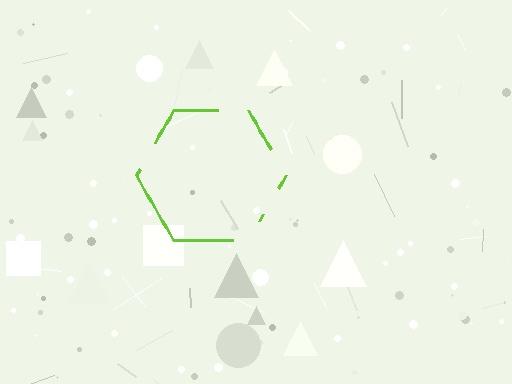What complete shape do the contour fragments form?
The contour fragments form a hexagon.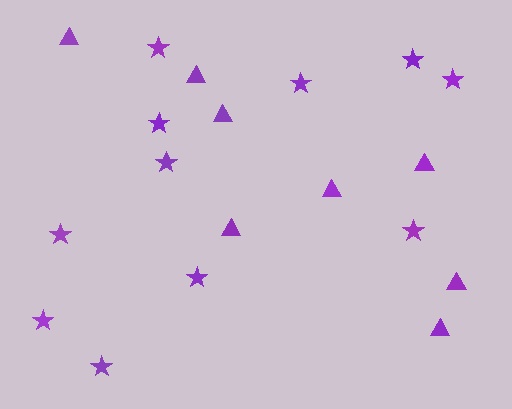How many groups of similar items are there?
There are 2 groups: one group of triangles (8) and one group of stars (11).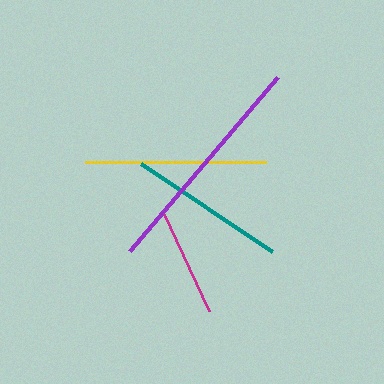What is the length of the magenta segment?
The magenta segment is approximately 109 pixels long.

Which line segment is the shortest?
The magenta line is the shortest at approximately 109 pixels.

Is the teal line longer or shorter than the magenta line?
The teal line is longer than the magenta line.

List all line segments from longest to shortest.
From longest to shortest: purple, yellow, teal, magenta.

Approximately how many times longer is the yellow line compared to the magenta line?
The yellow line is approximately 1.7 times the length of the magenta line.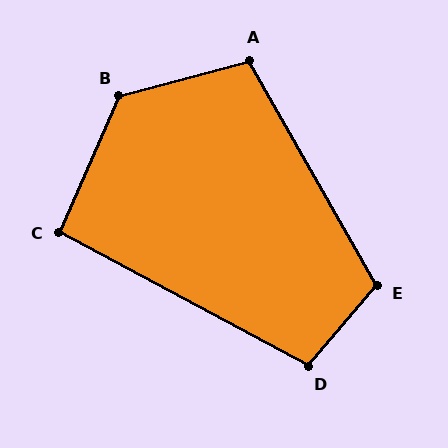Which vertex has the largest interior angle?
B, at approximately 129 degrees.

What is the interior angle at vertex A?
Approximately 104 degrees (obtuse).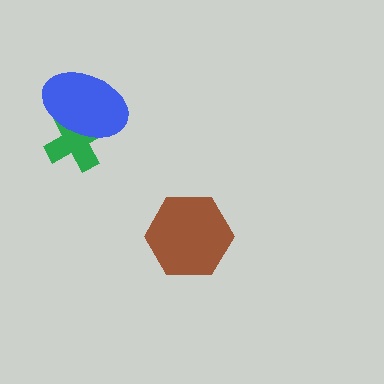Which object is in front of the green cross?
The blue ellipse is in front of the green cross.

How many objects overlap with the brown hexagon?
0 objects overlap with the brown hexagon.